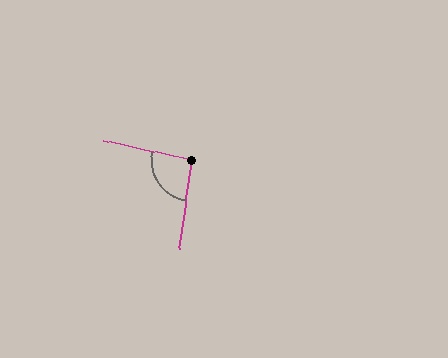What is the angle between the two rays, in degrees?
Approximately 95 degrees.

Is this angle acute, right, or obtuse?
It is approximately a right angle.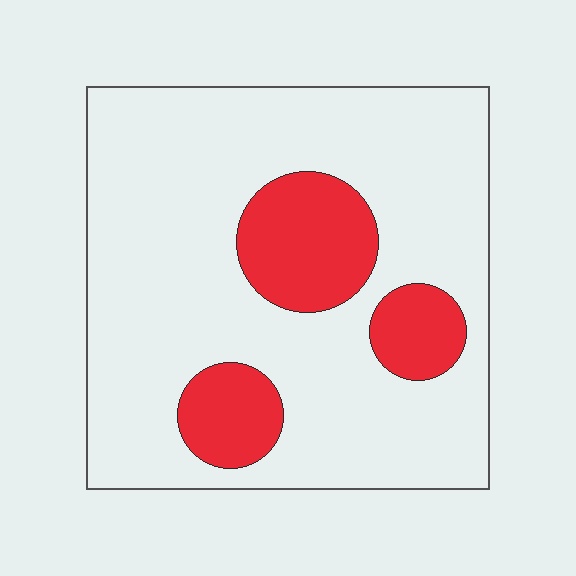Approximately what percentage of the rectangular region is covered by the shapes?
Approximately 20%.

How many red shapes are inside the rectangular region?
3.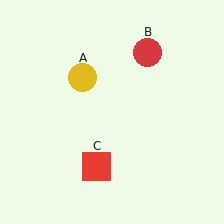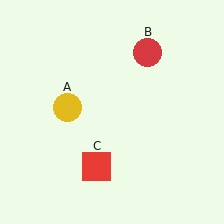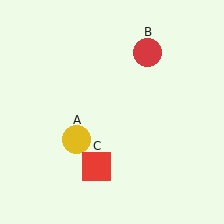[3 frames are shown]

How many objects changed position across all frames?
1 object changed position: yellow circle (object A).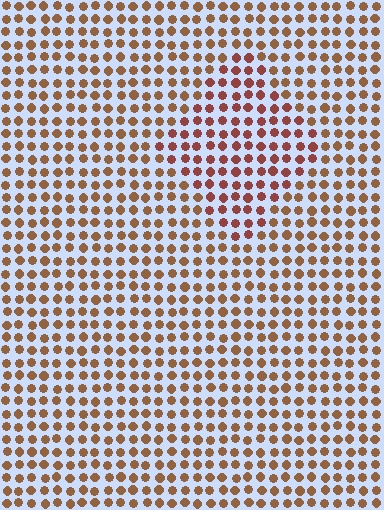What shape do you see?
I see a diamond.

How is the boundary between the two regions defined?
The boundary is defined purely by a slight shift in hue (about 25 degrees). Spacing, size, and orientation are identical on both sides.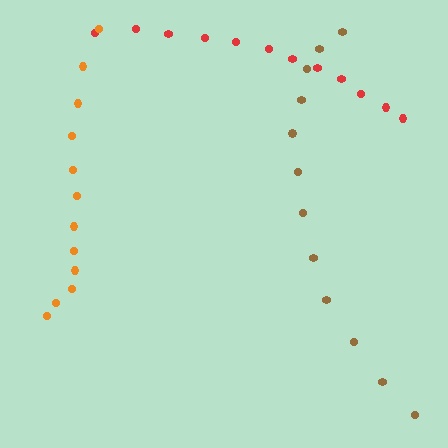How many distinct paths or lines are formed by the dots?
There are 3 distinct paths.